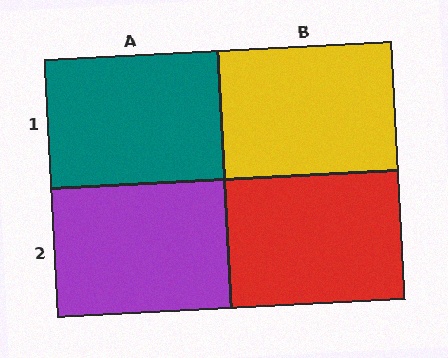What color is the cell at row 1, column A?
Teal.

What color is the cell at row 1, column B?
Yellow.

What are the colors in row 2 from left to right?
Purple, red.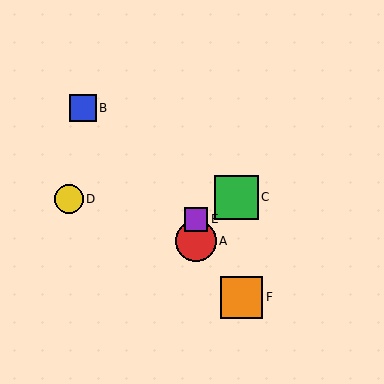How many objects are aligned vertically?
2 objects (A, E) are aligned vertically.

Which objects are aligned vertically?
Objects A, E are aligned vertically.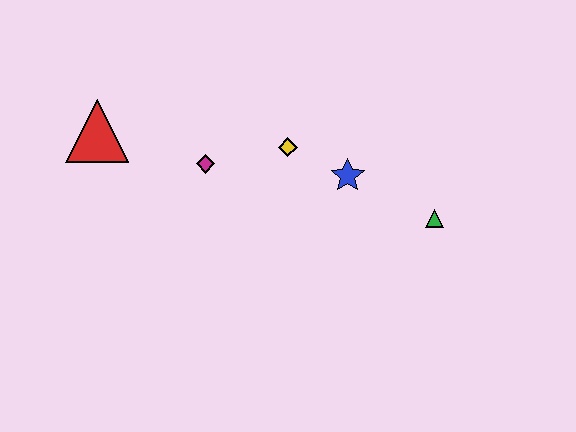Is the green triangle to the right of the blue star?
Yes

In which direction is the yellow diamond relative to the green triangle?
The yellow diamond is to the left of the green triangle.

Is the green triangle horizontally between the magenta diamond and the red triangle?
No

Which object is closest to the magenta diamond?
The yellow diamond is closest to the magenta diamond.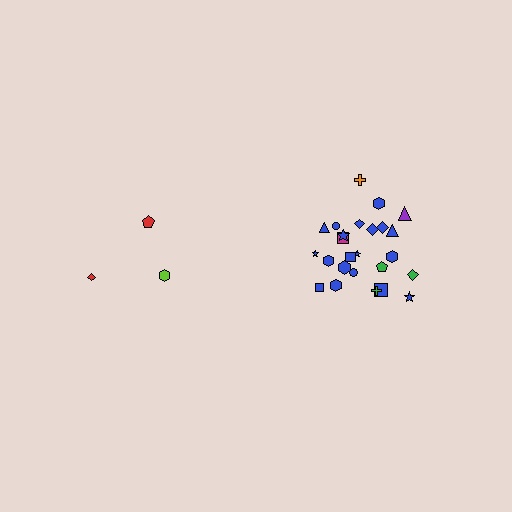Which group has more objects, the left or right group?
The right group.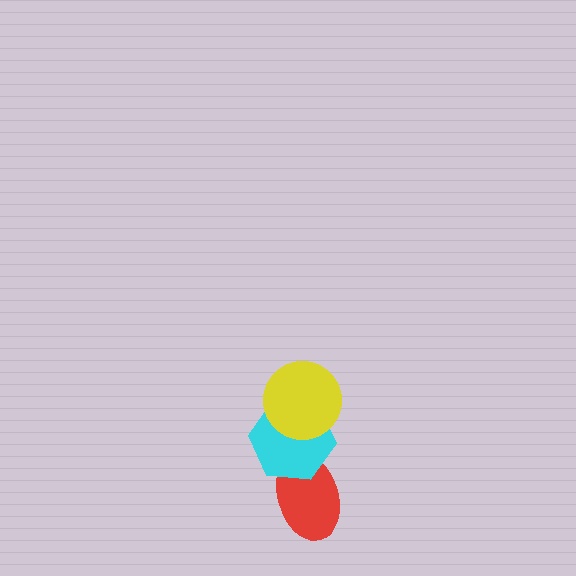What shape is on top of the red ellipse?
The cyan hexagon is on top of the red ellipse.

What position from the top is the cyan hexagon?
The cyan hexagon is 2nd from the top.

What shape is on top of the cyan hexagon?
The yellow circle is on top of the cyan hexagon.